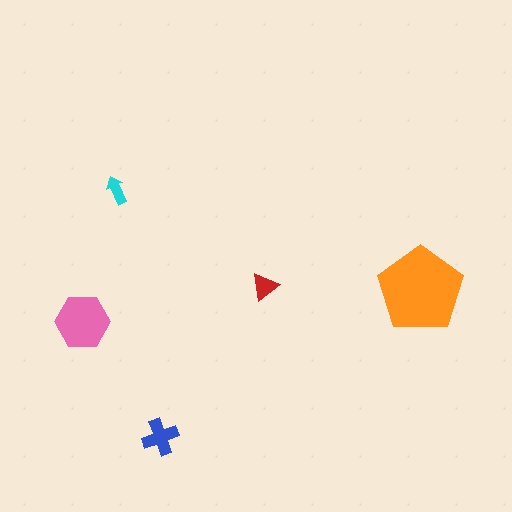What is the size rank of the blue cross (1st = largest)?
3rd.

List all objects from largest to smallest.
The orange pentagon, the pink hexagon, the blue cross, the red triangle, the cyan arrow.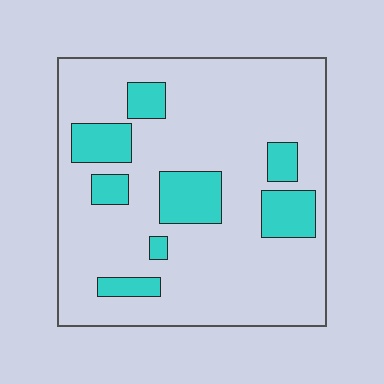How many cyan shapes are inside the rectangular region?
8.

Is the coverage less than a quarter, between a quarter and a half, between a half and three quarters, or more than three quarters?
Less than a quarter.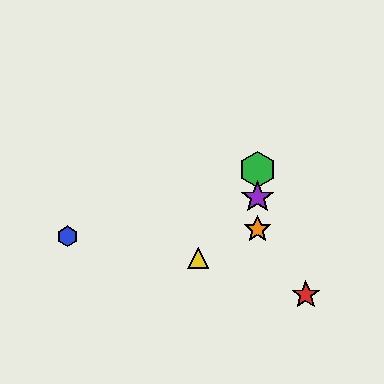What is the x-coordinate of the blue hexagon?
The blue hexagon is at x≈67.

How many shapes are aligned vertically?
3 shapes (the green hexagon, the purple star, the orange star) are aligned vertically.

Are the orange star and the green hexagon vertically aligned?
Yes, both are at x≈257.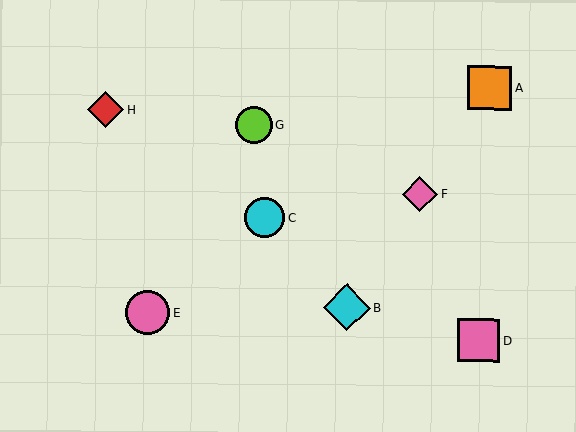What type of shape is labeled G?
Shape G is a lime circle.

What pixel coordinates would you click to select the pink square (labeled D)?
Click at (479, 340) to select the pink square D.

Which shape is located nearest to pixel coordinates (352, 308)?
The cyan diamond (labeled B) at (347, 308) is nearest to that location.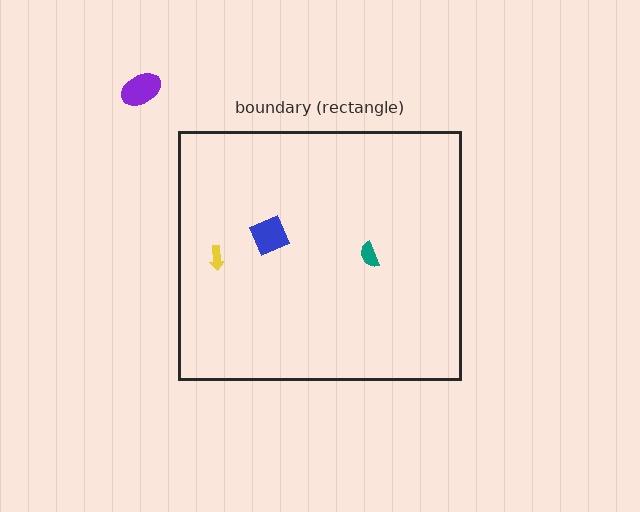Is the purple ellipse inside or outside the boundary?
Outside.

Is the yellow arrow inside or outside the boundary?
Inside.